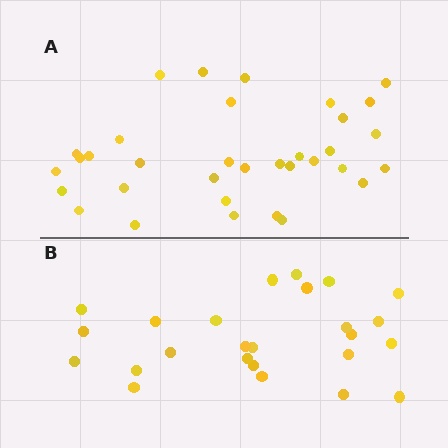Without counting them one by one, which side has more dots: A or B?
Region A (the top region) has more dots.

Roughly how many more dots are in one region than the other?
Region A has roughly 8 or so more dots than region B.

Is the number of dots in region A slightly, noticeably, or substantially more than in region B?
Region A has noticeably more, but not dramatically so. The ratio is roughly 1.4 to 1.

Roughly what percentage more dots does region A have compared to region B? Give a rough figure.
About 35% more.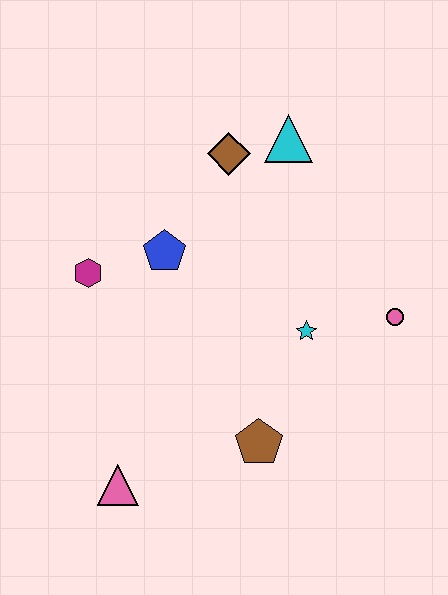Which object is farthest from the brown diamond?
The pink triangle is farthest from the brown diamond.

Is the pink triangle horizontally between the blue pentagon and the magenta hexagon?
Yes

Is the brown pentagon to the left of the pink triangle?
No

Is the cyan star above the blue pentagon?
No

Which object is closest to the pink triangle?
The brown pentagon is closest to the pink triangle.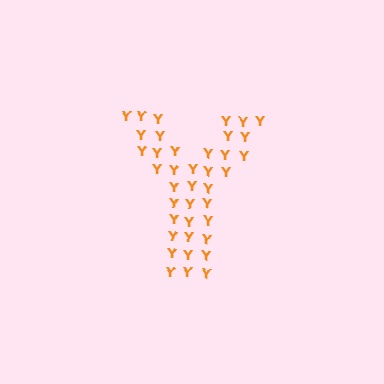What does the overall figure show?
The overall figure shows the letter Y.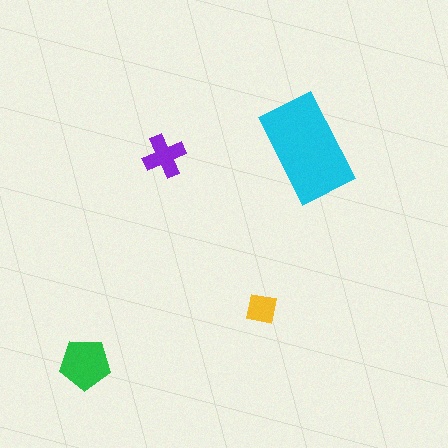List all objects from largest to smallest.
The cyan rectangle, the green pentagon, the purple cross, the yellow square.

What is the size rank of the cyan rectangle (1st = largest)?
1st.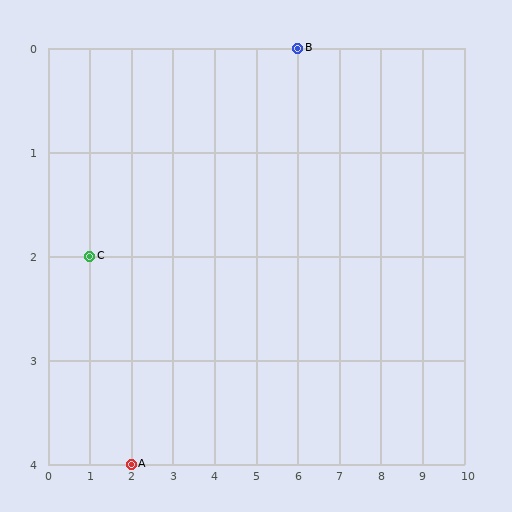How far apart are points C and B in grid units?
Points C and B are 5 columns and 2 rows apart (about 5.4 grid units diagonally).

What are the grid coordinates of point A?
Point A is at grid coordinates (2, 4).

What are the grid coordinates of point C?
Point C is at grid coordinates (1, 2).